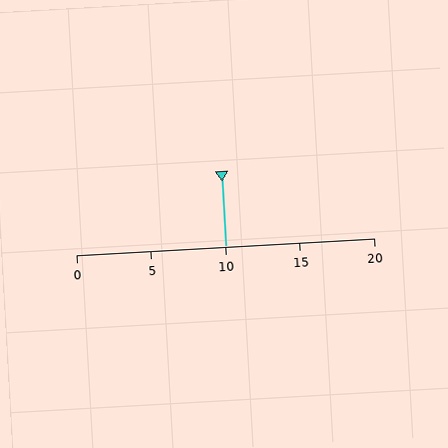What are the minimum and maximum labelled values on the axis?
The axis runs from 0 to 20.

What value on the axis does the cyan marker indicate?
The marker indicates approximately 10.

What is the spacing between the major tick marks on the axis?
The major ticks are spaced 5 apart.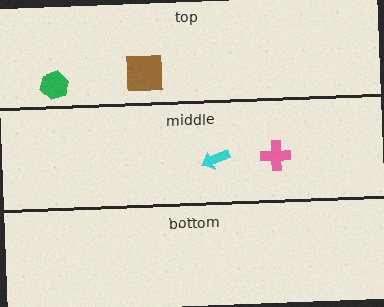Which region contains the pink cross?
The middle region.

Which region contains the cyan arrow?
The middle region.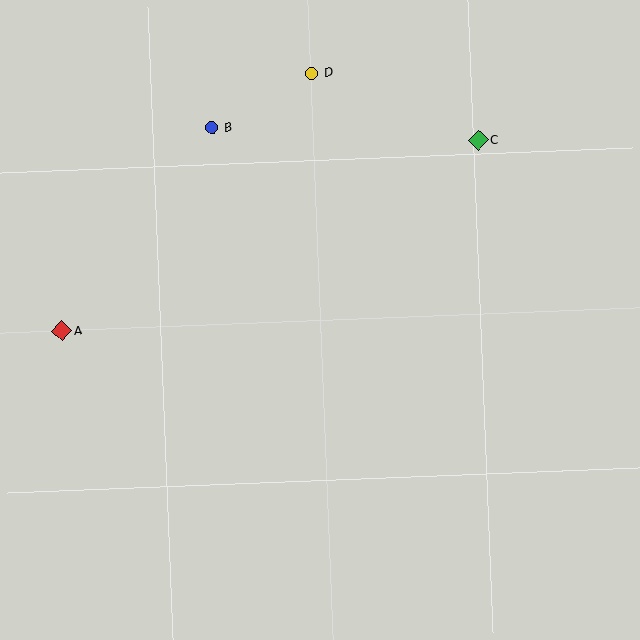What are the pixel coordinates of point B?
Point B is at (212, 128).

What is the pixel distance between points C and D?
The distance between C and D is 179 pixels.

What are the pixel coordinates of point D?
Point D is at (312, 74).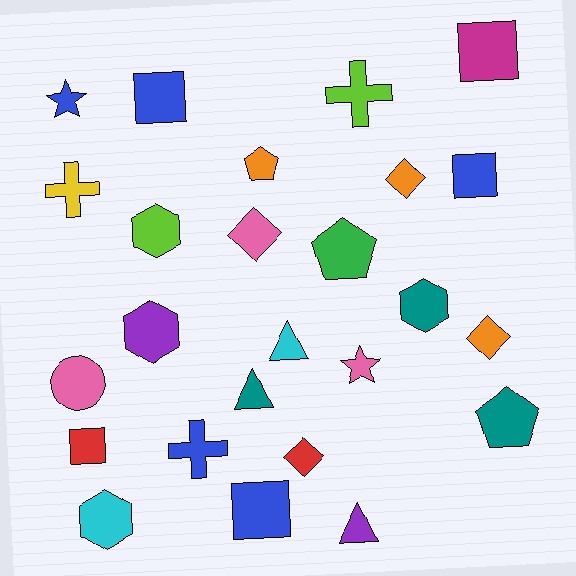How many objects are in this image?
There are 25 objects.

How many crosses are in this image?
There are 3 crosses.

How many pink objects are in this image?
There are 3 pink objects.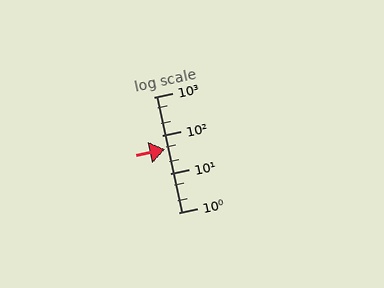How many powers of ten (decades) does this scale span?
The scale spans 3 decades, from 1 to 1000.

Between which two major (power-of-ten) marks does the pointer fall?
The pointer is between 10 and 100.